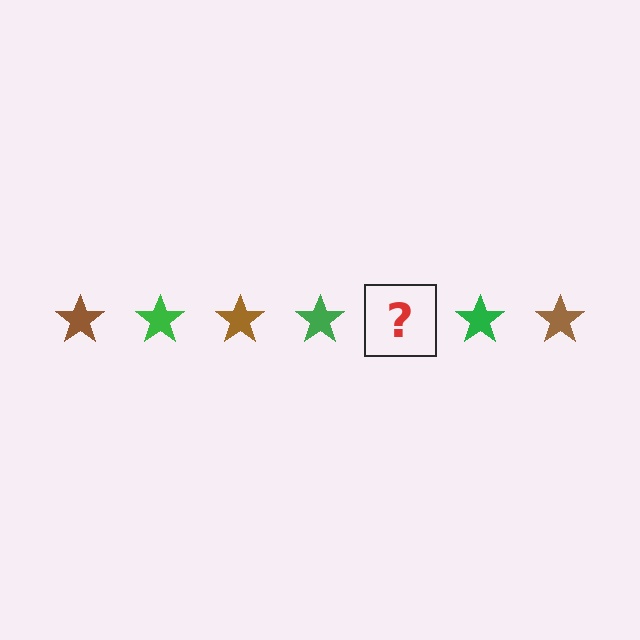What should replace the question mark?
The question mark should be replaced with a brown star.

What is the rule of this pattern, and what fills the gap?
The rule is that the pattern cycles through brown, green stars. The gap should be filled with a brown star.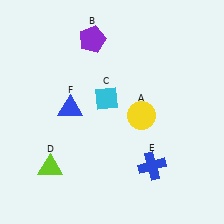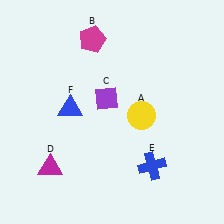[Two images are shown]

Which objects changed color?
B changed from purple to magenta. C changed from cyan to purple. D changed from lime to magenta.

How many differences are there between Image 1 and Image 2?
There are 3 differences between the two images.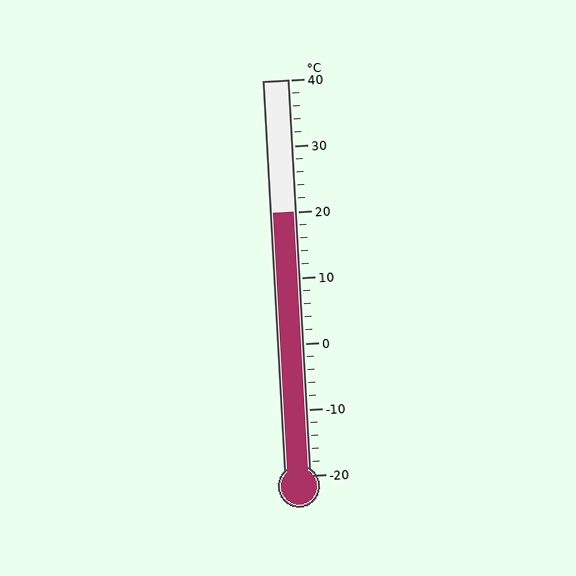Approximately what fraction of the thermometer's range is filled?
The thermometer is filled to approximately 65% of its range.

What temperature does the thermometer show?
The thermometer shows approximately 20°C.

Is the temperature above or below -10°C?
The temperature is above -10°C.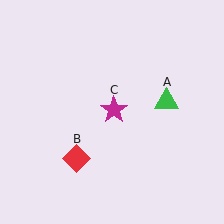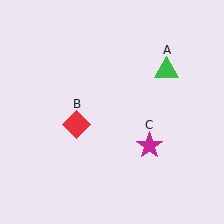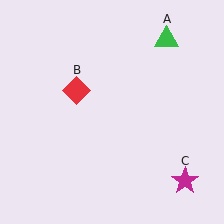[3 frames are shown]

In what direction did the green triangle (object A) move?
The green triangle (object A) moved up.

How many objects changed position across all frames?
3 objects changed position: green triangle (object A), red diamond (object B), magenta star (object C).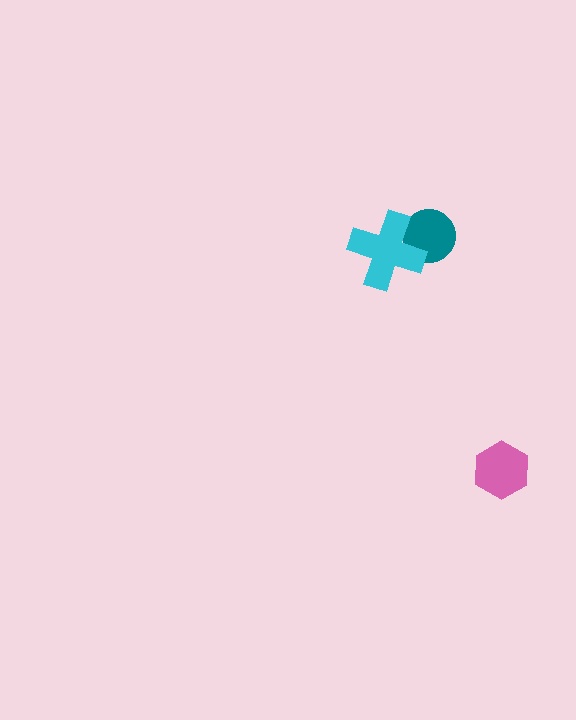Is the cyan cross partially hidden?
No, no other shape covers it.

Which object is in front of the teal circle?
The cyan cross is in front of the teal circle.